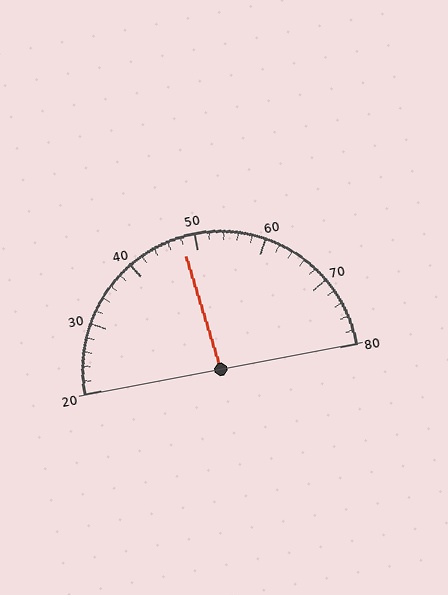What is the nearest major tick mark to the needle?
The nearest major tick mark is 50.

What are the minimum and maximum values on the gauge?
The gauge ranges from 20 to 80.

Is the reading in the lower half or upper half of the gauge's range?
The reading is in the lower half of the range (20 to 80).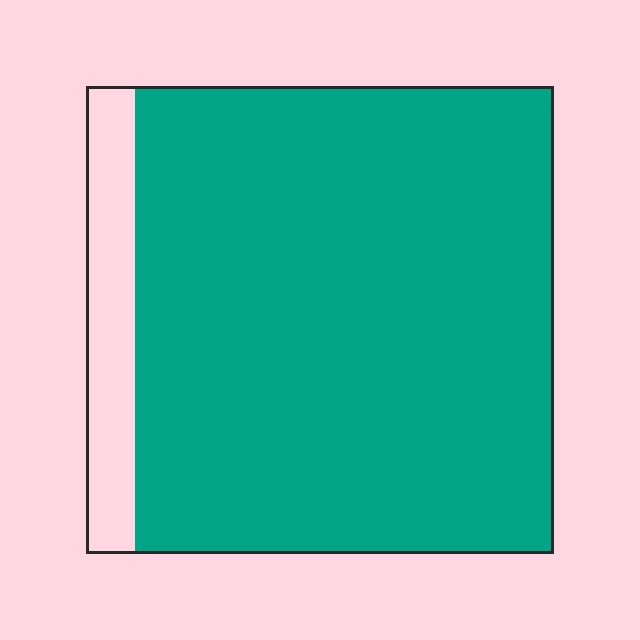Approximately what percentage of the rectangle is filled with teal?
Approximately 90%.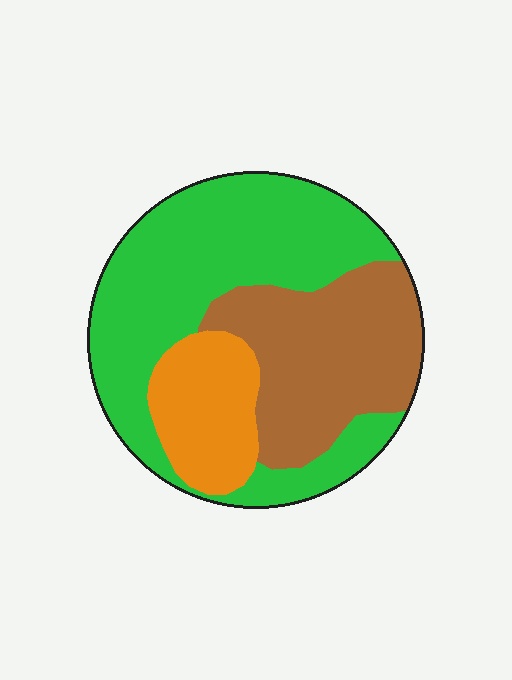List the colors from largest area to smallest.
From largest to smallest: green, brown, orange.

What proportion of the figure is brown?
Brown takes up between a sixth and a third of the figure.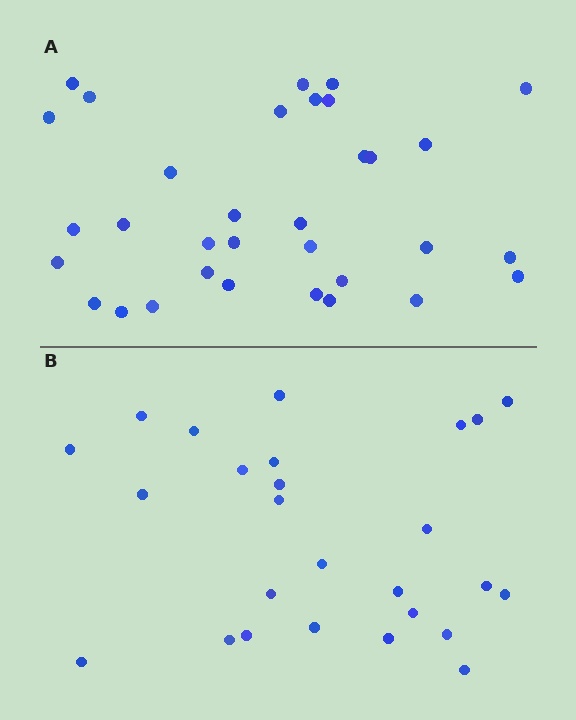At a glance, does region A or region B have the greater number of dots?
Region A (the top region) has more dots.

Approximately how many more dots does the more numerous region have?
Region A has roughly 8 or so more dots than region B.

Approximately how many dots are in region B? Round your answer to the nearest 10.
About 30 dots. (The exact count is 26, which rounds to 30.)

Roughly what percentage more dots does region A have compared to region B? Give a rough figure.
About 25% more.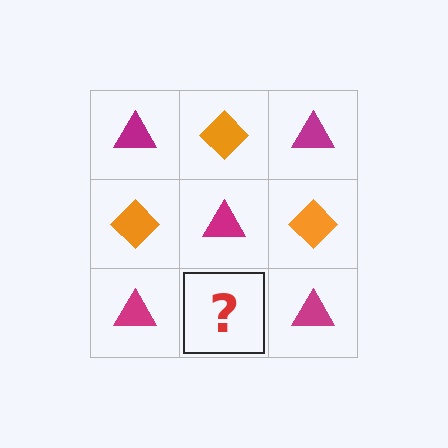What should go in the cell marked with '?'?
The missing cell should contain an orange diamond.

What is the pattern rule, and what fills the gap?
The rule is that it alternates magenta triangle and orange diamond in a checkerboard pattern. The gap should be filled with an orange diamond.